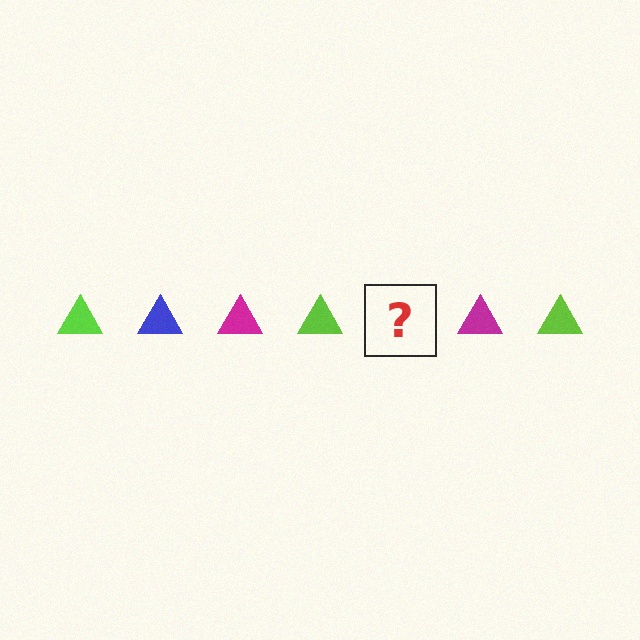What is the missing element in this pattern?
The missing element is a blue triangle.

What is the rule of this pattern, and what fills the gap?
The rule is that the pattern cycles through lime, blue, magenta triangles. The gap should be filled with a blue triangle.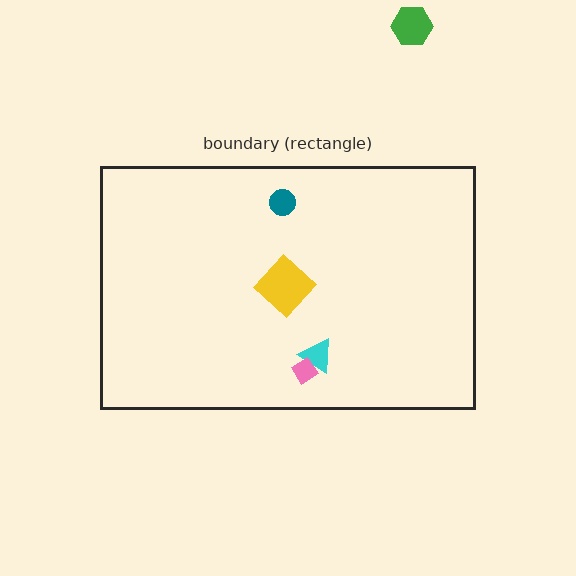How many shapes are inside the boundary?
4 inside, 1 outside.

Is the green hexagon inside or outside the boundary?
Outside.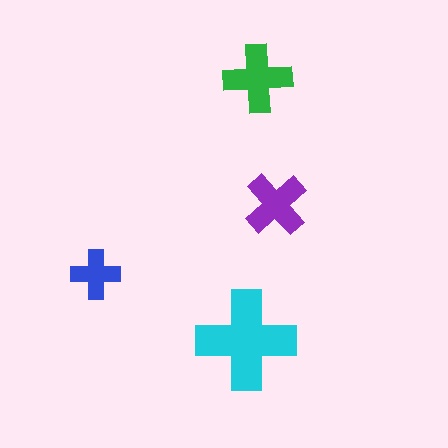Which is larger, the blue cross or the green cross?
The green one.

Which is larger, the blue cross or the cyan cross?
The cyan one.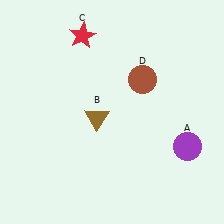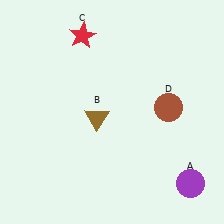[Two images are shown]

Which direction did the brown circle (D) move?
The brown circle (D) moved down.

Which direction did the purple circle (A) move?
The purple circle (A) moved down.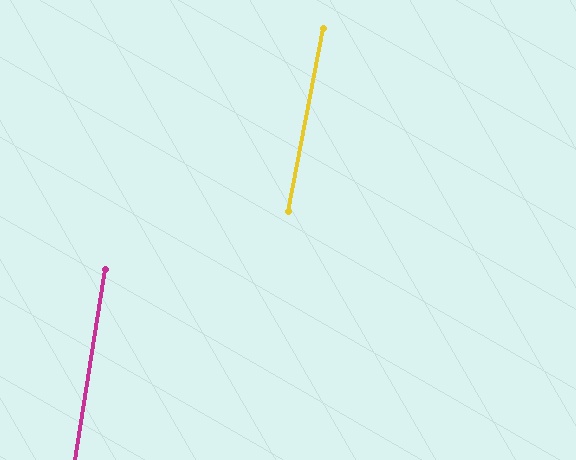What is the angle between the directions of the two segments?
Approximately 2 degrees.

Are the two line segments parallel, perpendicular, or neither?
Parallel — their directions differ by only 1.9°.